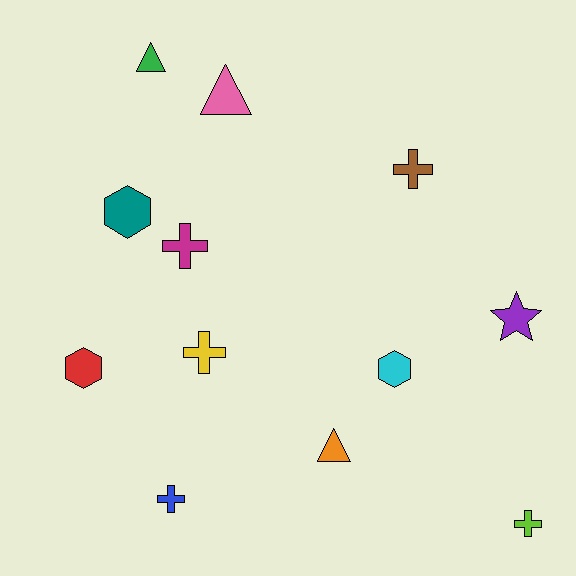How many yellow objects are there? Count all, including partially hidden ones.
There is 1 yellow object.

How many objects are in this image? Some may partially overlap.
There are 12 objects.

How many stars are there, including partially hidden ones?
There is 1 star.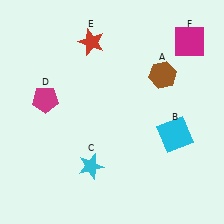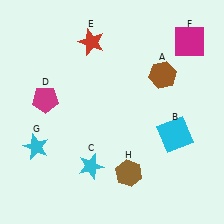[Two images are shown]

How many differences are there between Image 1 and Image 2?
There are 2 differences between the two images.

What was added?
A cyan star (G), a brown hexagon (H) were added in Image 2.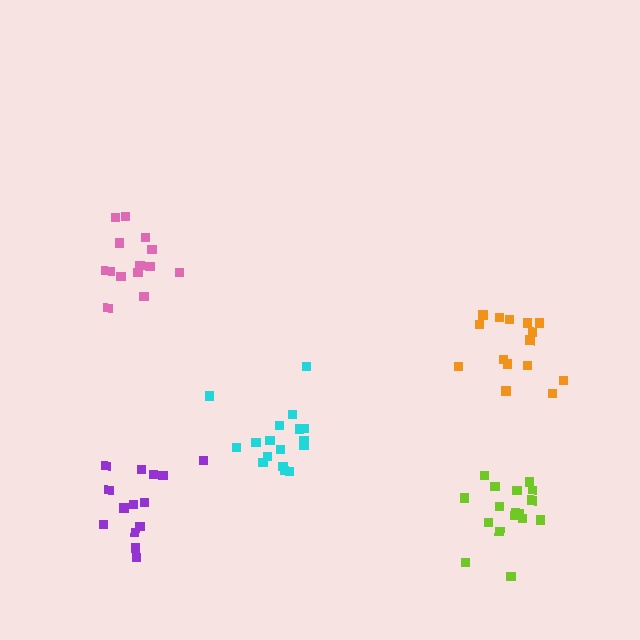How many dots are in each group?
Group 1: 15 dots, Group 2: 17 dots, Group 3: 14 dots, Group 4: 17 dots, Group 5: 14 dots (77 total).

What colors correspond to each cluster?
The clusters are colored: orange, lime, pink, cyan, purple.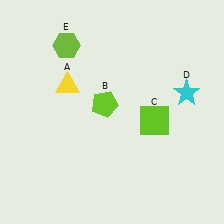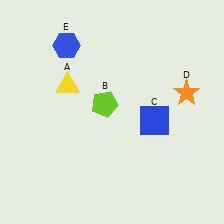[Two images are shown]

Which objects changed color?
C changed from lime to blue. D changed from cyan to orange. E changed from lime to blue.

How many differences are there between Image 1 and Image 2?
There are 3 differences between the two images.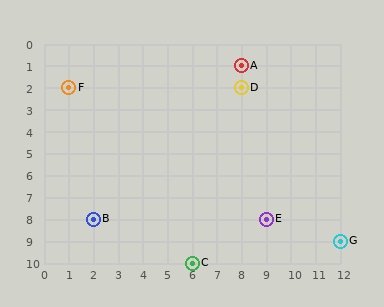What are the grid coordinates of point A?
Point A is at grid coordinates (8, 1).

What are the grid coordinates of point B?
Point B is at grid coordinates (2, 8).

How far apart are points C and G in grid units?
Points C and G are 6 columns and 1 row apart (about 6.1 grid units diagonally).